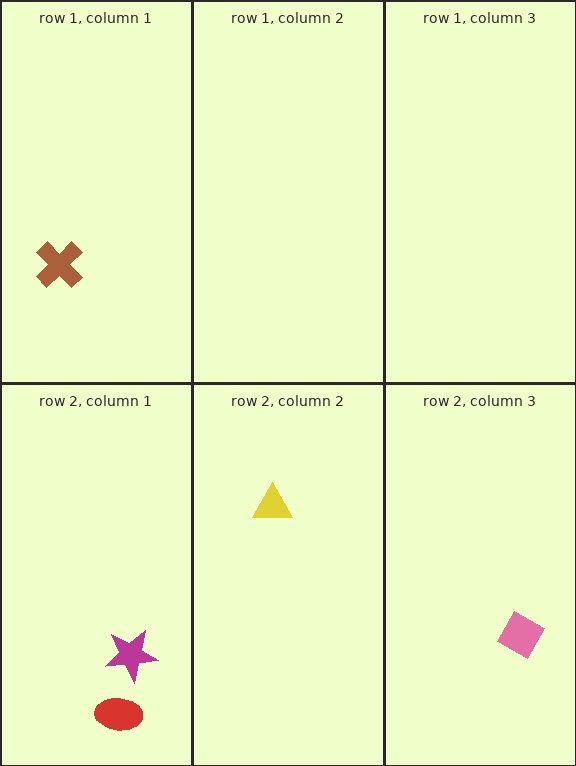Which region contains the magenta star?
The row 2, column 1 region.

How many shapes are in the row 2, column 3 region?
1.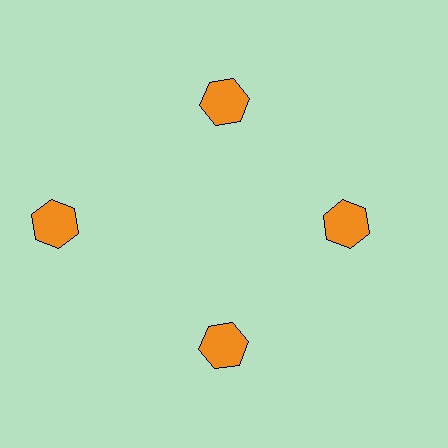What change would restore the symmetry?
The symmetry would be restored by moving it inward, back onto the ring so that all 4 hexagons sit at equal angles and equal distance from the center.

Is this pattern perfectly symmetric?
No. The 4 orange hexagons are arranged in a ring, but one element near the 9 o'clock position is pushed outward from the center, breaking the 4-fold rotational symmetry.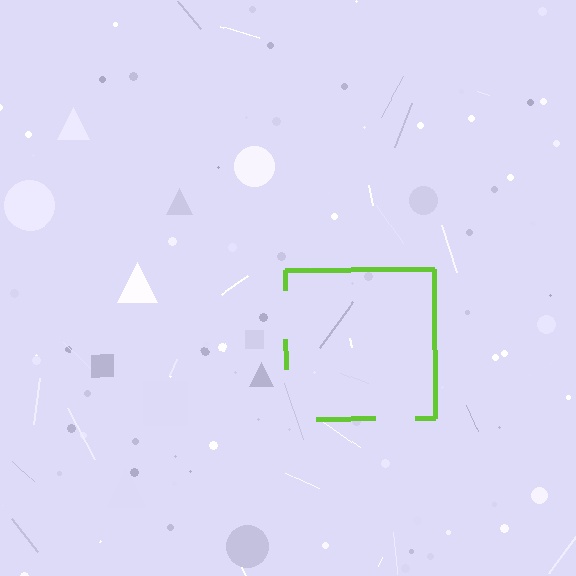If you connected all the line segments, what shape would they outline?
They would outline a square.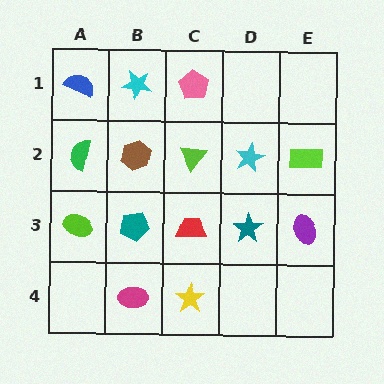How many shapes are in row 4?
2 shapes.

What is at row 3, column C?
A red trapezoid.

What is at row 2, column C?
A lime triangle.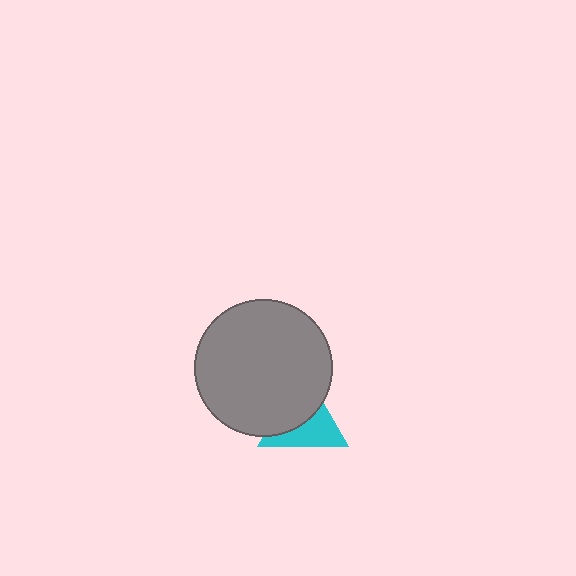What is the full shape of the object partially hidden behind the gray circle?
The partially hidden object is a cyan triangle.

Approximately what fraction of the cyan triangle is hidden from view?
Roughly 50% of the cyan triangle is hidden behind the gray circle.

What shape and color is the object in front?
The object in front is a gray circle.